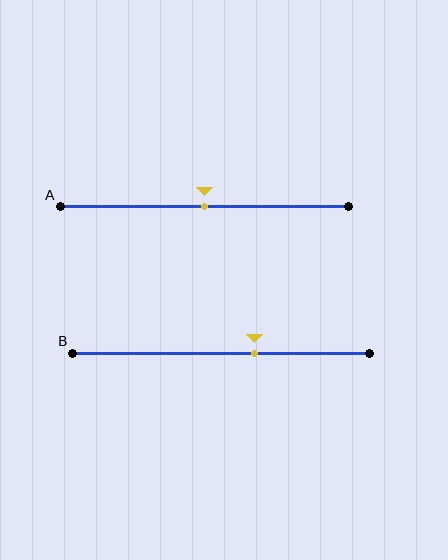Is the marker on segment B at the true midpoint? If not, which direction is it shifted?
No, the marker on segment B is shifted to the right by about 11% of the segment length.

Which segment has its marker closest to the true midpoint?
Segment A has its marker closest to the true midpoint.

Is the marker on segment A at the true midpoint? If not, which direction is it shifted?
Yes, the marker on segment A is at the true midpoint.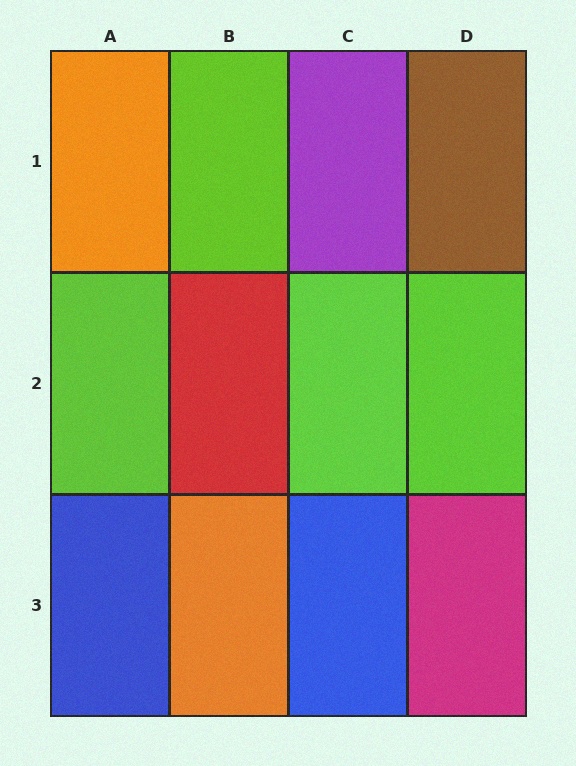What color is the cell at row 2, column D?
Lime.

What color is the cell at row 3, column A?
Blue.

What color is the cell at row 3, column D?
Magenta.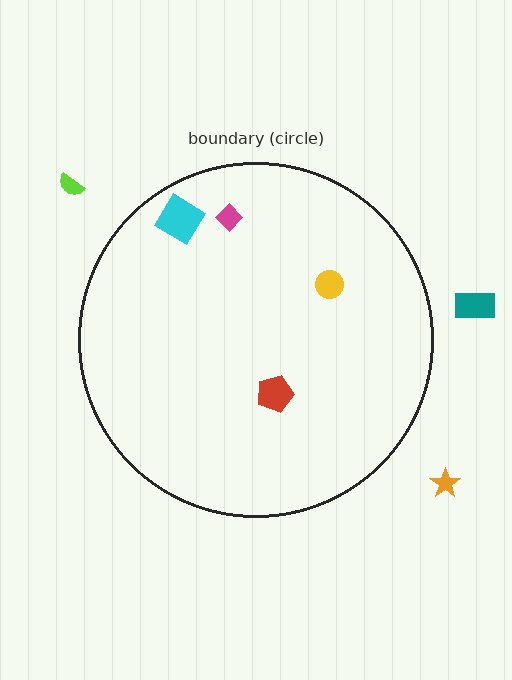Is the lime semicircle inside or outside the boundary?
Outside.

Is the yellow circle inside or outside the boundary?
Inside.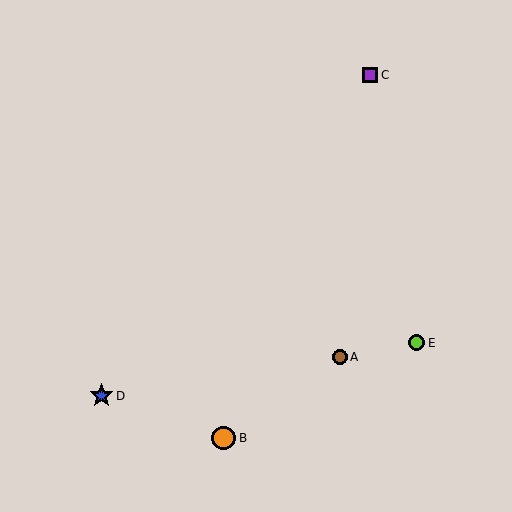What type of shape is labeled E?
Shape E is a lime circle.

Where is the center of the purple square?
The center of the purple square is at (370, 75).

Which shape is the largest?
The orange circle (labeled B) is the largest.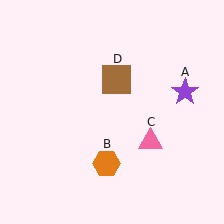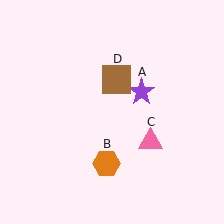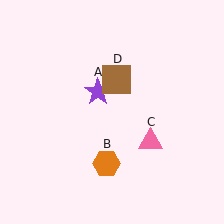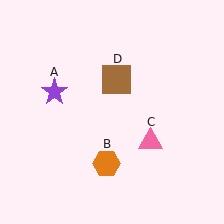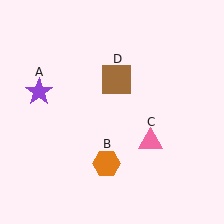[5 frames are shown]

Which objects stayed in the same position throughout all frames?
Orange hexagon (object B) and pink triangle (object C) and brown square (object D) remained stationary.